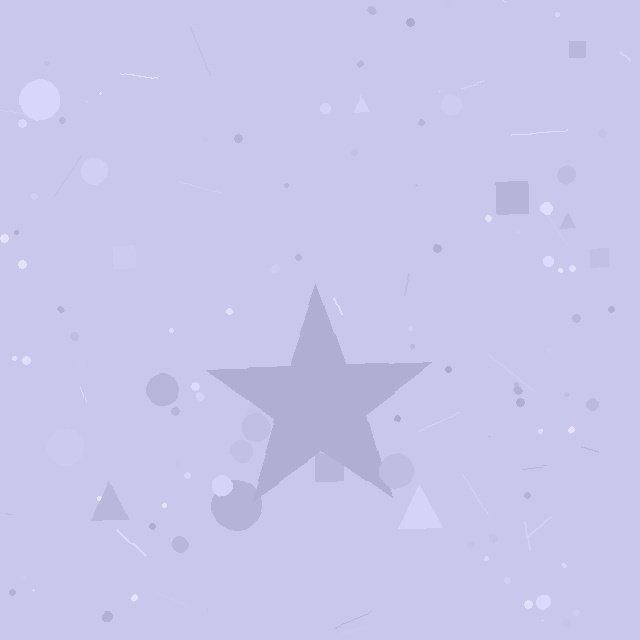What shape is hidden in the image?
A star is hidden in the image.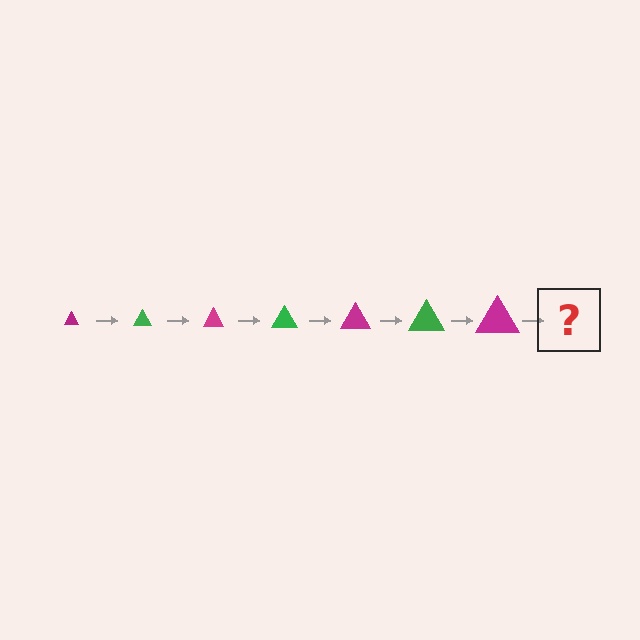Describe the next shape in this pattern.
It should be a green triangle, larger than the previous one.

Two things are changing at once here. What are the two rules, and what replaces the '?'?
The two rules are that the triangle grows larger each step and the color cycles through magenta and green. The '?' should be a green triangle, larger than the previous one.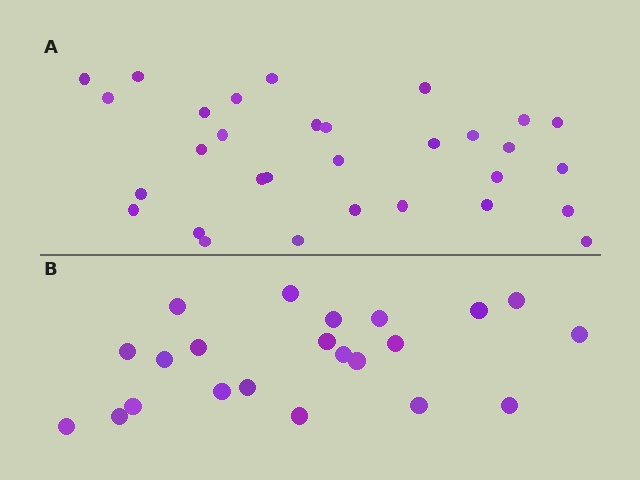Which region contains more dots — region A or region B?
Region A (the top region) has more dots.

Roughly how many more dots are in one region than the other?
Region A has roughly 8 or so more dots than region B.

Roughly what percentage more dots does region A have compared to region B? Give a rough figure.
About 40% more.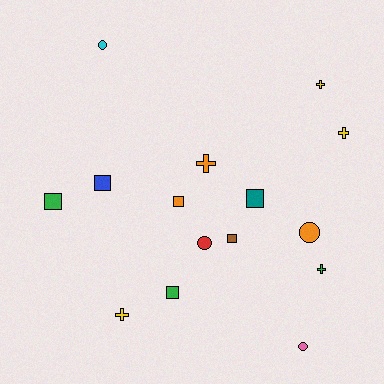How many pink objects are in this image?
There is 1 pink object.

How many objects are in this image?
There are 15 objects.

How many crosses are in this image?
There are 5 crosses.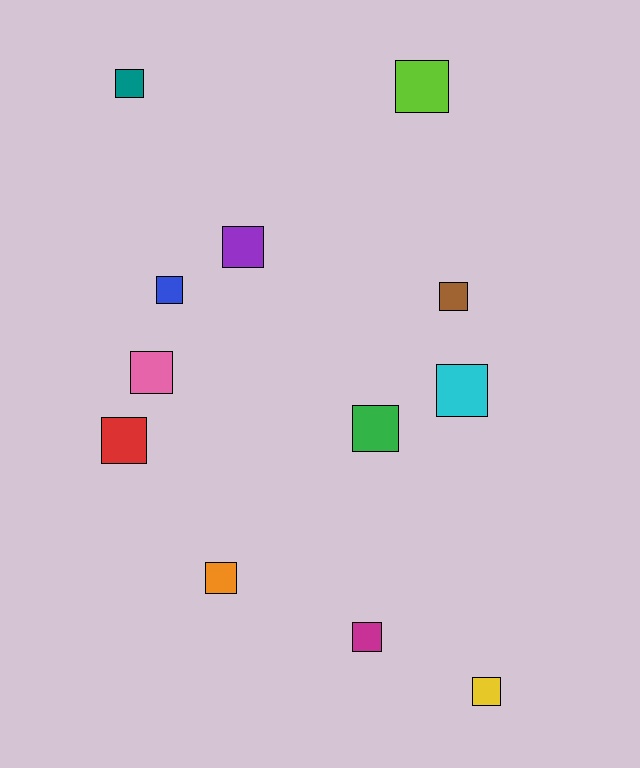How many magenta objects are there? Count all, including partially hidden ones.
There is 1 magenta object.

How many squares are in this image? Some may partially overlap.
There are 12 squares.